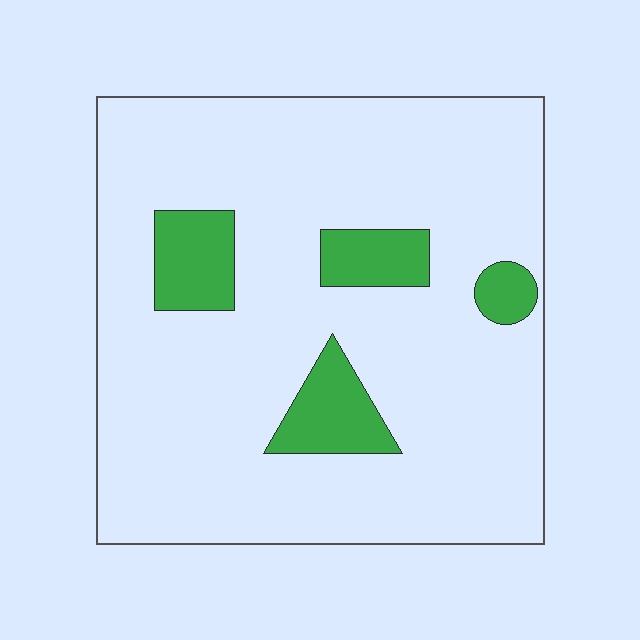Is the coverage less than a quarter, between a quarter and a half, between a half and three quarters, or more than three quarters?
Less than a quarter.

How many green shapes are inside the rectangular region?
4.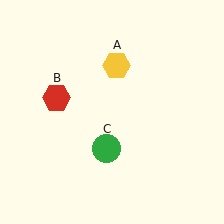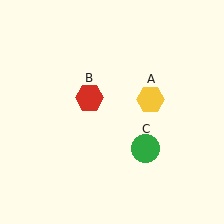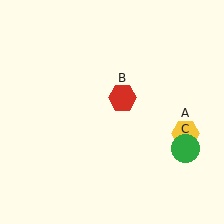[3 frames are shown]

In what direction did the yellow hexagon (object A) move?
The yellow hexagon (object A) moved down and to the right.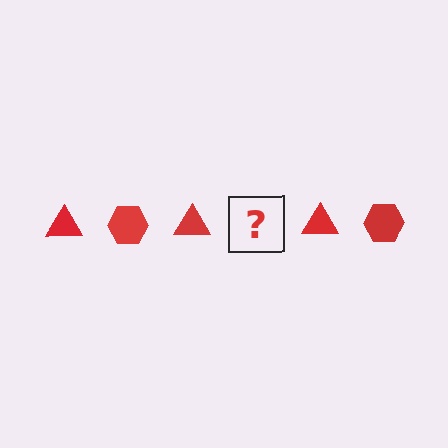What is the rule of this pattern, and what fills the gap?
The rule is that the pattern cycles through triangle, hexagon shapes in red. The gap should be filled with a red hexagon.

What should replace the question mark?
The question mark should be replaced with a red hexagon.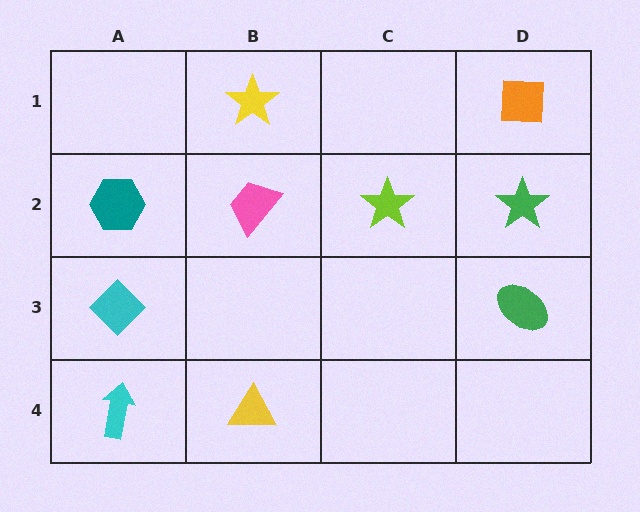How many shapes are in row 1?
2 shapes.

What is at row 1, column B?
A yellow star.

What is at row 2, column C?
A lime star.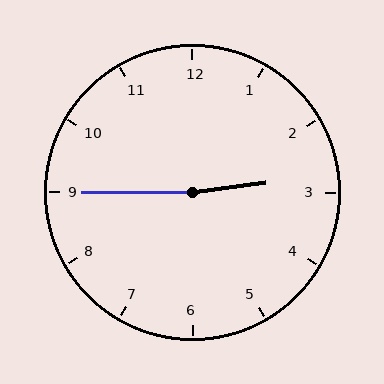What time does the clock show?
2:45.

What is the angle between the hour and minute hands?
Approximately 172 degrees.